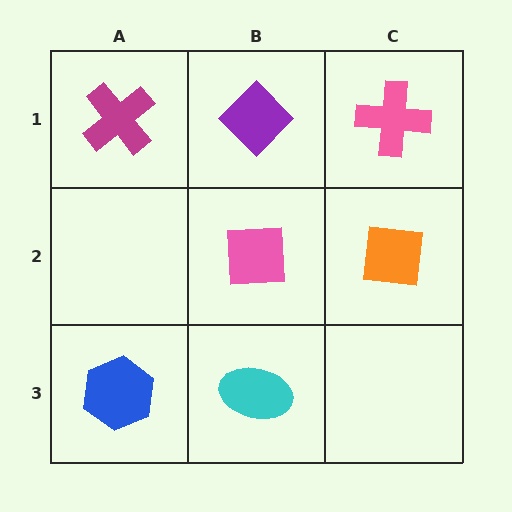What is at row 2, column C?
An orange square.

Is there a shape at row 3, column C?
No, that cell is empty.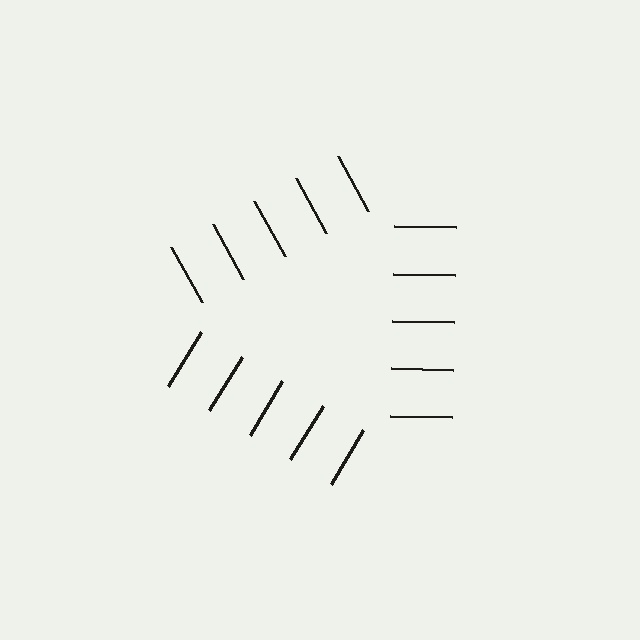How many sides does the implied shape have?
3 sides — the line-ends trace a triangle.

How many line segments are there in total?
15 — 5 along each of the 3 edges.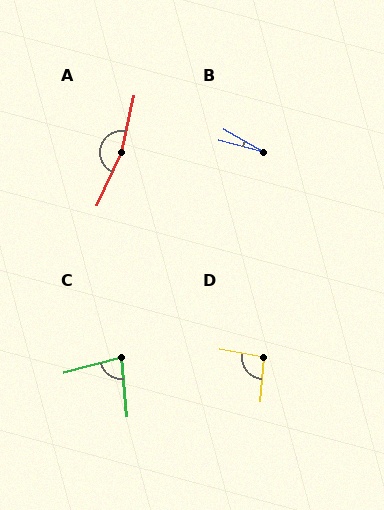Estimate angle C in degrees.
Approximately 81 degrees.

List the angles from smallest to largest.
B (15°), C (81°), D (96°), A (167°).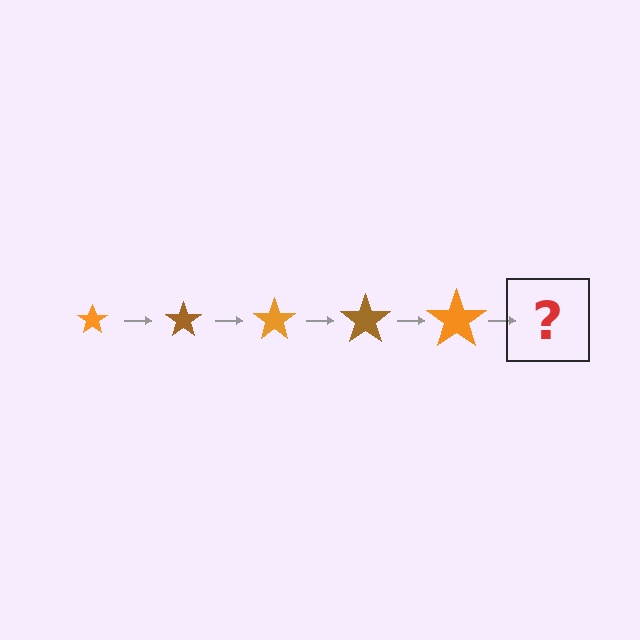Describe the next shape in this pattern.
It should be a brown star, larger than the previous one.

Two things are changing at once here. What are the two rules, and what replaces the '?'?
The two rules are that the star grows larger each step and the color cycles through orange and brown. The '?' should be a brown star, larger than the previous one.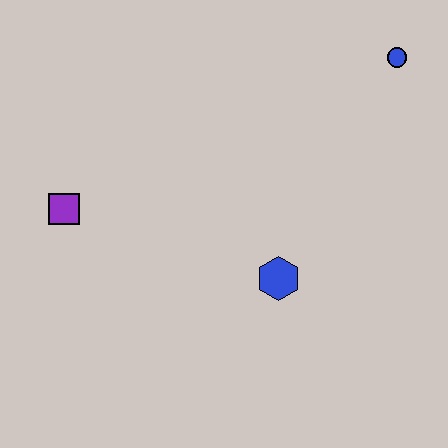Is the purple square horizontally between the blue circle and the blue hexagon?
No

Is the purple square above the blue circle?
No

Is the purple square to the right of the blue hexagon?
No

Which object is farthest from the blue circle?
The purple square is farthest from the blue circle.